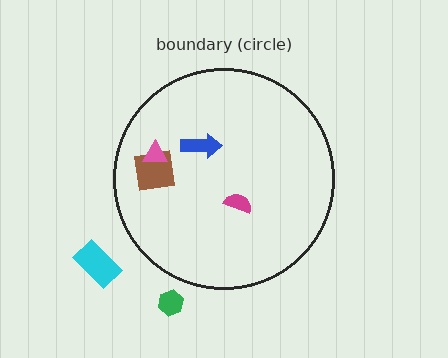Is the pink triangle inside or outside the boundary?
Inside.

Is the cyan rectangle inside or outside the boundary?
Outside.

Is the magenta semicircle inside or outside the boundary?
Inside.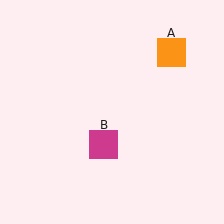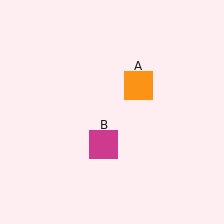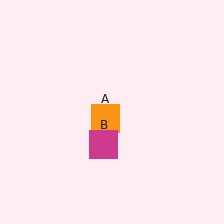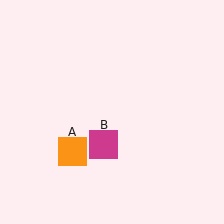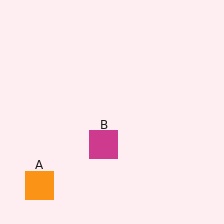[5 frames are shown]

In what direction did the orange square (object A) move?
The orange square (object A) moved down and to the left.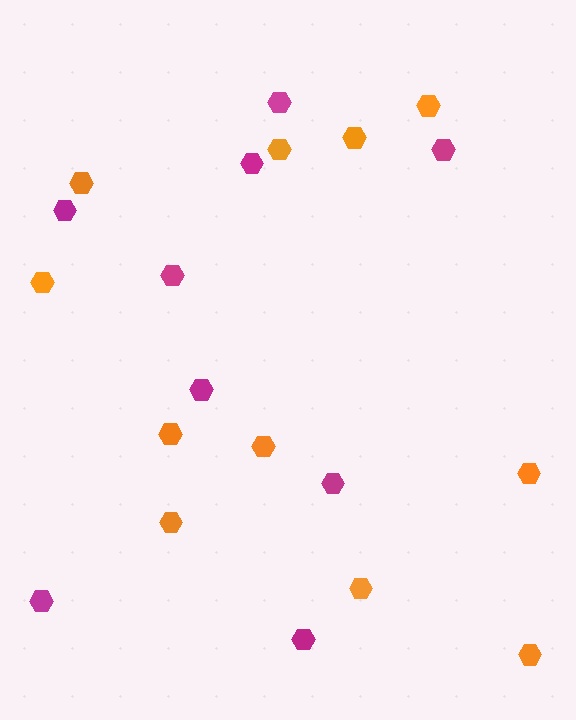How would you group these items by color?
There are 2 groups: one group of orange hexagons (11) and one group of magenta hexagons (9).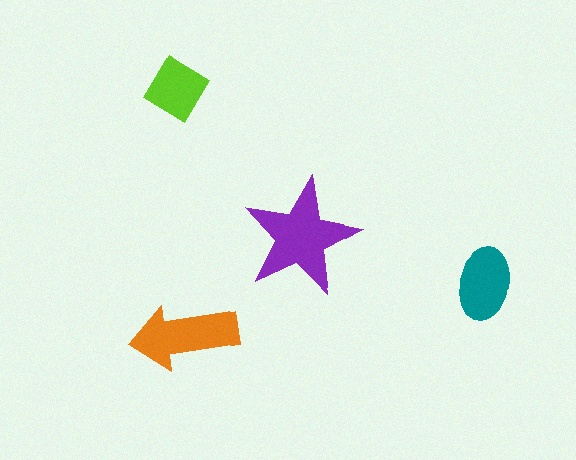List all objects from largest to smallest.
The purple star, the orange arrow, the teal ellipse, the lime diamond.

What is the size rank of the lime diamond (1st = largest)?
4th.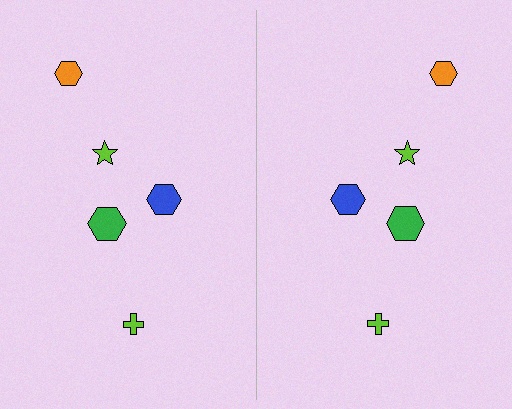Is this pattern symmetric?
Yes, this pattern has bilateral (reflection) symmetry.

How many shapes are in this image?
There are 10 shapes in this image.